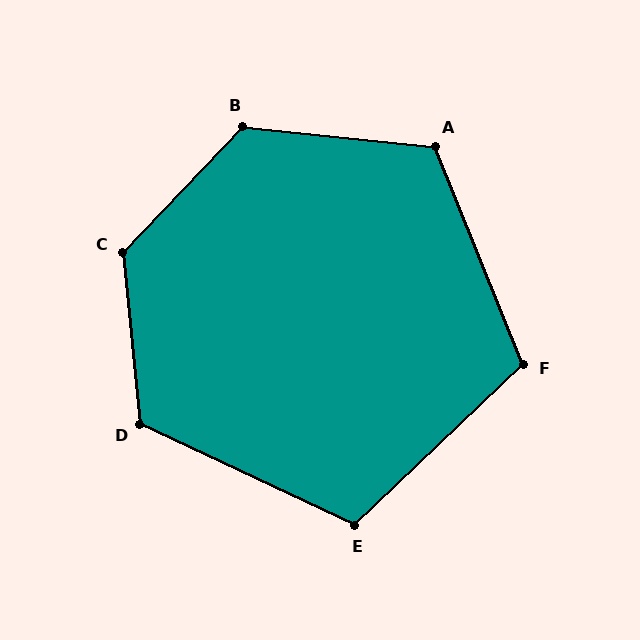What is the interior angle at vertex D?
Approximately 121 degrees (obtuse).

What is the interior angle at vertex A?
Approximately 118 degrees (obtuse).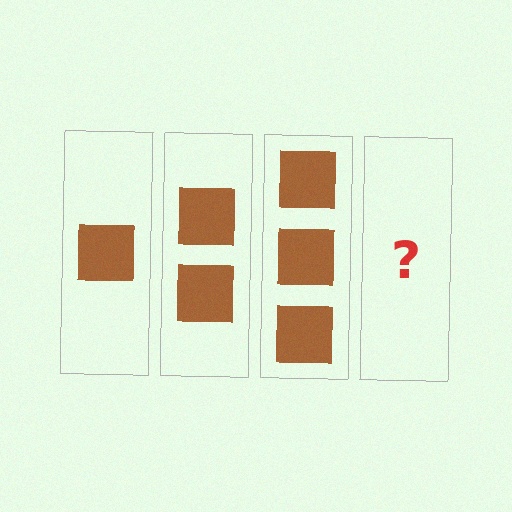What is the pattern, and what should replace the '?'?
The pattern is that each step adds one more square. The '?' should be 4 squares.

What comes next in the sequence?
The next element should be 4 squares.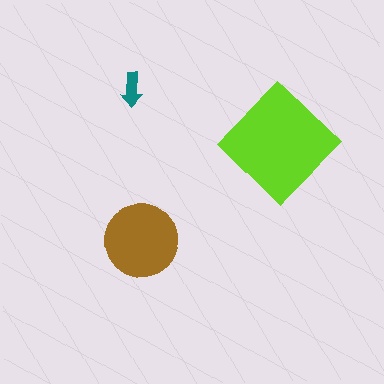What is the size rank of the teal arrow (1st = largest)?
3rd.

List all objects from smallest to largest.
The teal arrow, the brown circle, the lime diamond.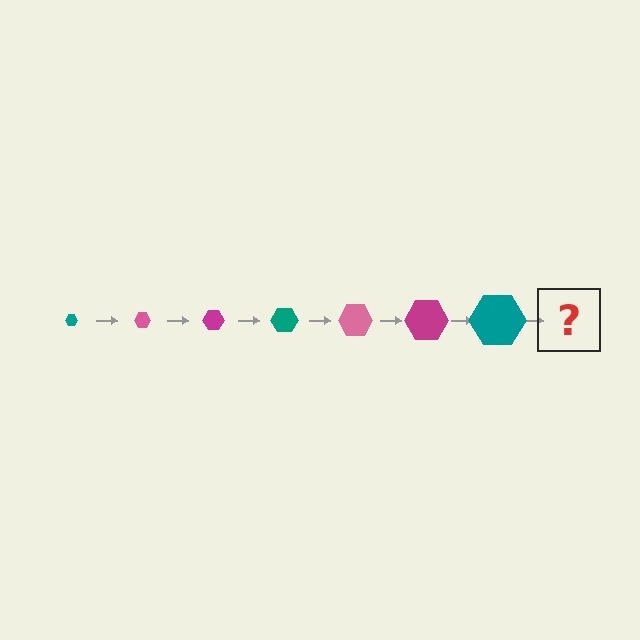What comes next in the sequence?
The next element should be a pink hexagon, larger than the previous one.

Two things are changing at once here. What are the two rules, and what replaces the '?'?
The two rules are that the hexagon grows larger each step and the color cycles through teal, pink, and magenta. The '?' should be a pink hexagon, larger than the previous one.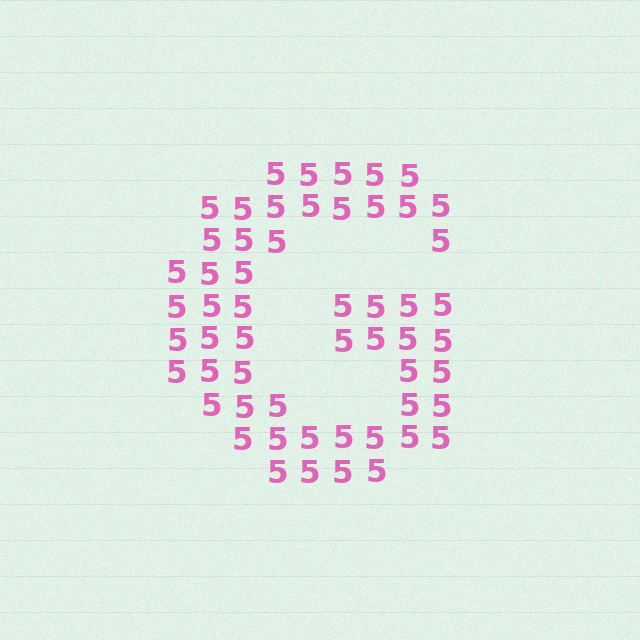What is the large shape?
The large shape is the letter G.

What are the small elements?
The small elements are digit 5's.